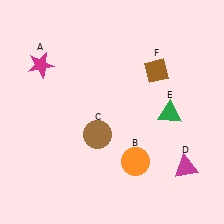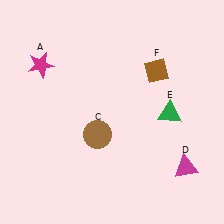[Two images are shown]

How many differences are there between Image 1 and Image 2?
There is 1 difference between the two images.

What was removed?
The orange circle (B) was removed in Image 2.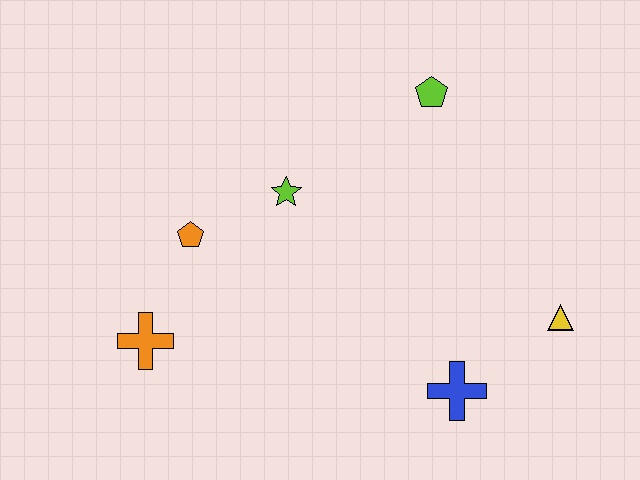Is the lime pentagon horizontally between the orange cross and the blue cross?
Yes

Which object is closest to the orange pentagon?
The lime star is closest to the orange pentagon.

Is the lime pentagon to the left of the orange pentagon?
No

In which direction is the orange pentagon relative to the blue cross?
The orange pentagon is to the left of the blue cross.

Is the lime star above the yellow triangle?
Yes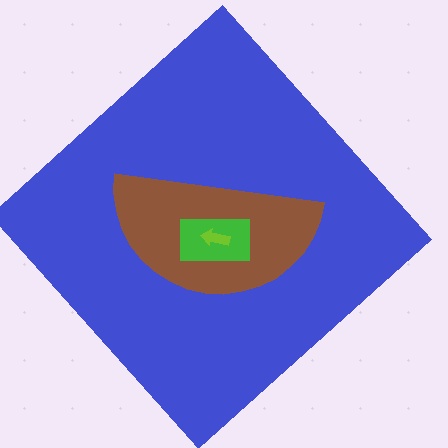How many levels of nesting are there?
4.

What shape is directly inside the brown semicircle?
The green rectangle.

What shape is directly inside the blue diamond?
The brown semicircle.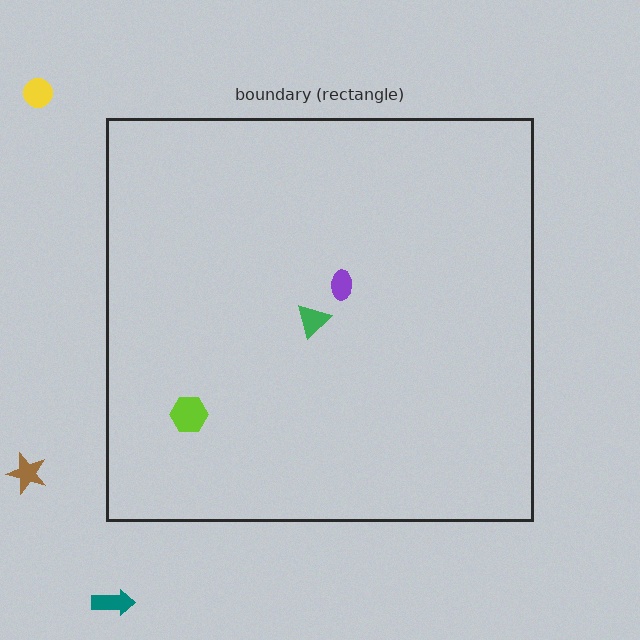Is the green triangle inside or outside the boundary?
Inside.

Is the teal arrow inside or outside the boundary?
Outside.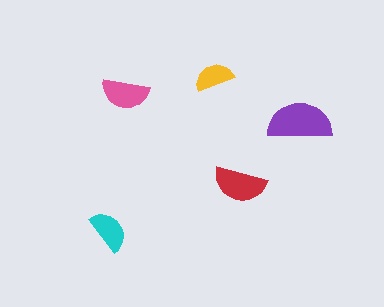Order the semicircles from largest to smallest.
the purple one, the red one, the pink one, the cyan one, the yellow one.